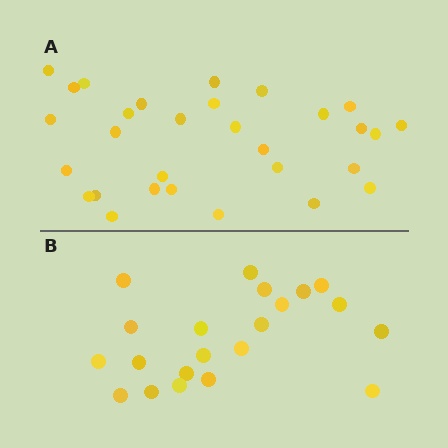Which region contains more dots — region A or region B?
Region A (the top region) has more dots.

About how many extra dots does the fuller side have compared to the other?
Region A has roughly 8 or so more dots than region B.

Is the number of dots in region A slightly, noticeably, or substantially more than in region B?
Region A has noticeably more, but not dramatically so. The ratio is roughly 1.4 to 1.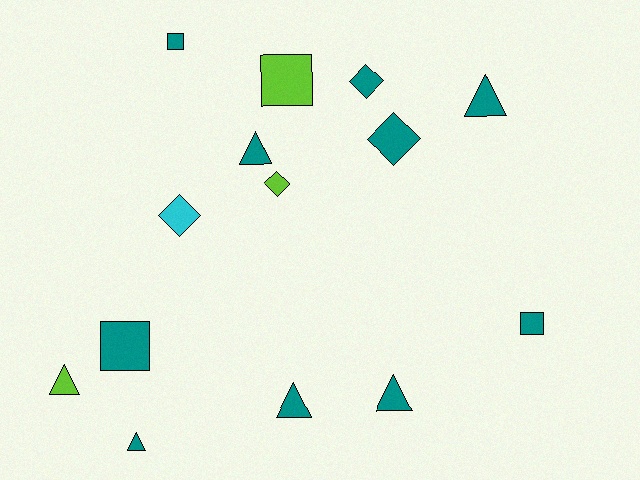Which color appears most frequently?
Teal, with 10 objects.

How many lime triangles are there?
There is 1 lime triangle.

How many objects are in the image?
There are 14 objects.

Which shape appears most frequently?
Triangle, with 6 objects.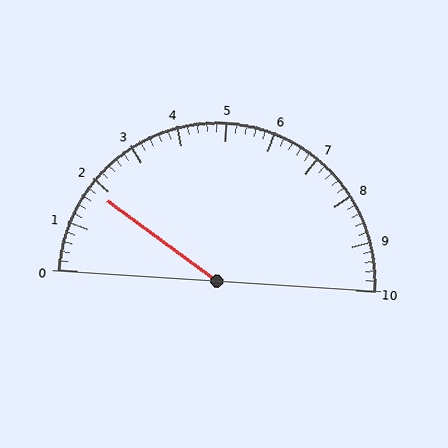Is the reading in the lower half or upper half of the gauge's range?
The reading is in the lower half of the range (0 to 10).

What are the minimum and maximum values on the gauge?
The gauge ranges from 0 to 10.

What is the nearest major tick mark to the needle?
The nearest major tick mark is 2.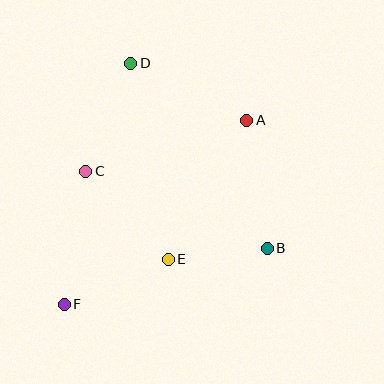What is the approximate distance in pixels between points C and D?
The distance between C and D is approximately 117 pixels.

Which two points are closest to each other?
Points B and E are closest to each other.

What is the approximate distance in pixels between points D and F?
The distance between D and F is approximately 250 pixels.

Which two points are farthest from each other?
Points A and F are farthest from each other.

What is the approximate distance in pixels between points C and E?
The distance between C and E is approximately 121 pixels.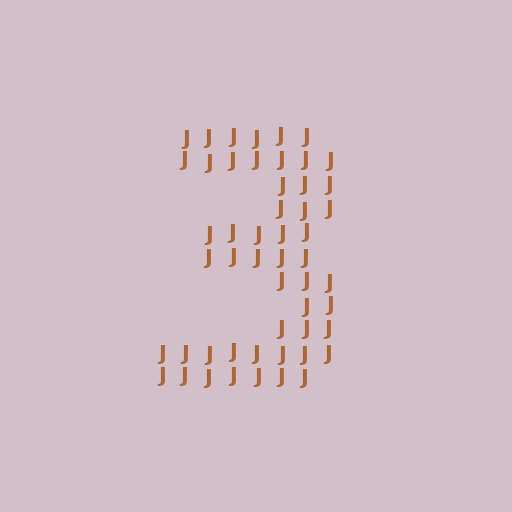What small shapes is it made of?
It is made of small letter J's.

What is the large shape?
The large shape is the digit 3.